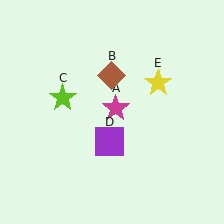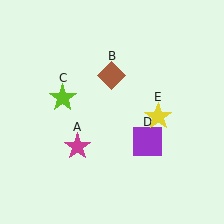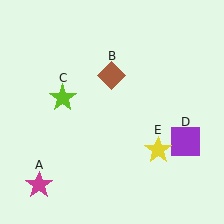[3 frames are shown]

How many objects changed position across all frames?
3 objects changed position: magenta star (object A), purple square (object D), yellow star (object E).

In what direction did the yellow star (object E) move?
The yellow star (object E) moved down.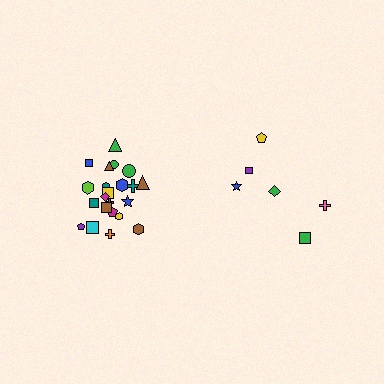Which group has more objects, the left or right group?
The left group.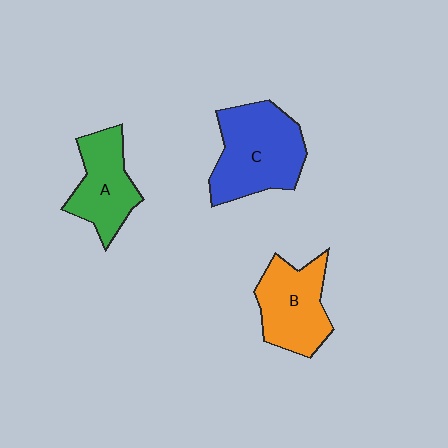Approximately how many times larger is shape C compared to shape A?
Approximately 1.4 times.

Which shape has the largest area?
Shape C (blue).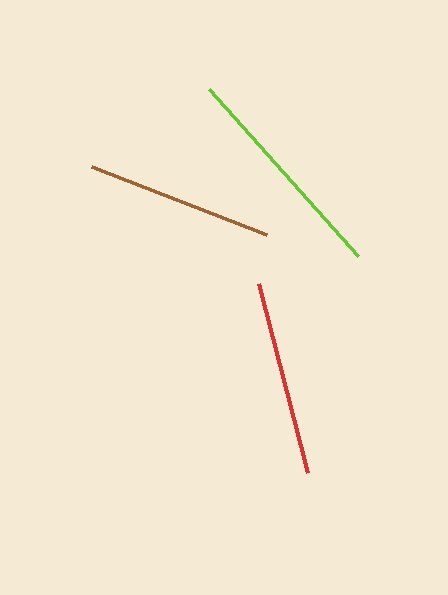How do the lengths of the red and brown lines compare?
The red and brown lines are approximately the same length.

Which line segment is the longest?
The lime line is the longest at approximately 223 pixels.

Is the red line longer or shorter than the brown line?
The red line is longer than the brown line.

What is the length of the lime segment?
The lime segment is approximately 223 pixels long.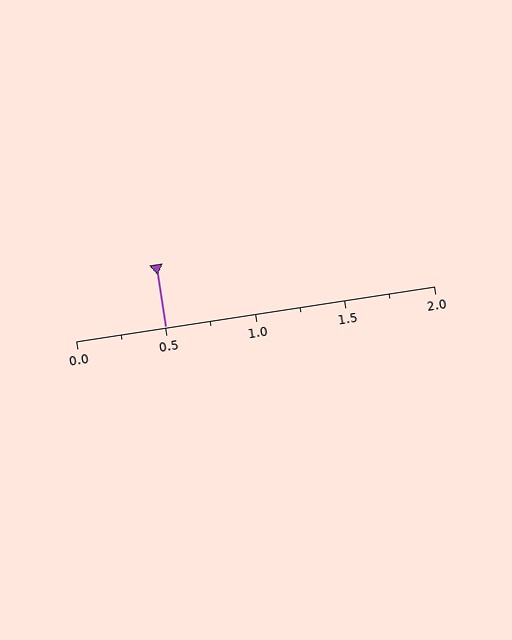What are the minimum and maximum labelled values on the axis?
The axis runs from 0.0 to 2.0.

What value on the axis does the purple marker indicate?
The marker indicates approximately 0.5.